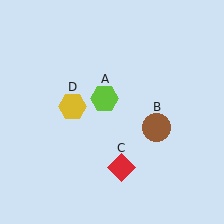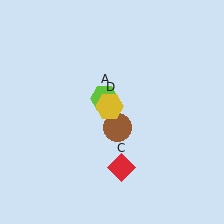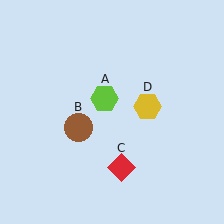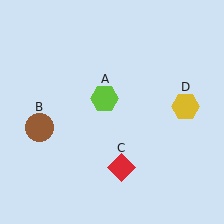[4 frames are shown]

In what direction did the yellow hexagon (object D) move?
The yellow hexagon (object D) moved right.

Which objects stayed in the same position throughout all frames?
Lime hexagon (object A) and red diamond (object C) remained stationary.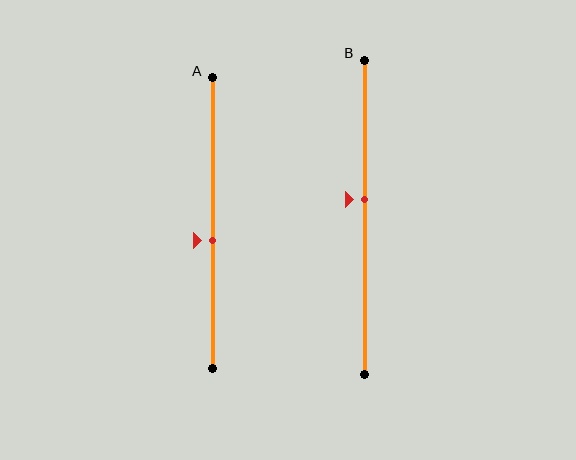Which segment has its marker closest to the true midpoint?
Segment B has its marker closest to the true midpoint.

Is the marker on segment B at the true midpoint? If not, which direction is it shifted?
No, the marker on segment B is shifted upward by about 6% of the segment length.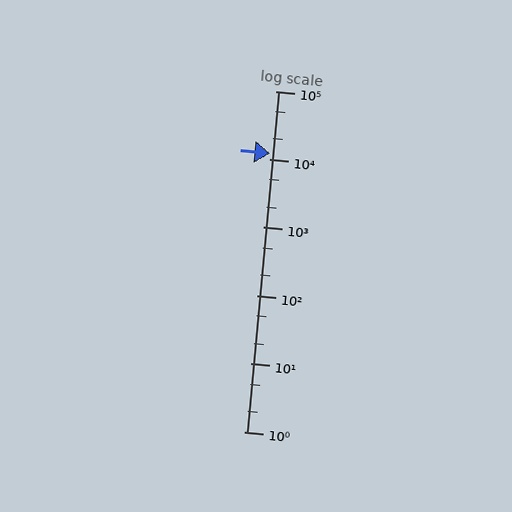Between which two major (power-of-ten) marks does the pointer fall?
The pointer is between 10000 and 100000.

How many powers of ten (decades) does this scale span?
The scale spans 5 decades, from 1 to 100000.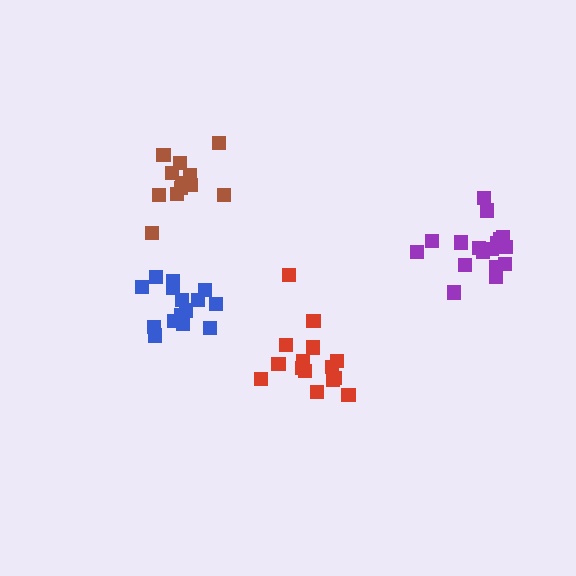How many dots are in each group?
Group 1: 15 dots, Group 2: 17 dots, Group 3: 16 dots, Group 4: 12 dots (60 total).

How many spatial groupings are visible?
There are 4 spatial groupings.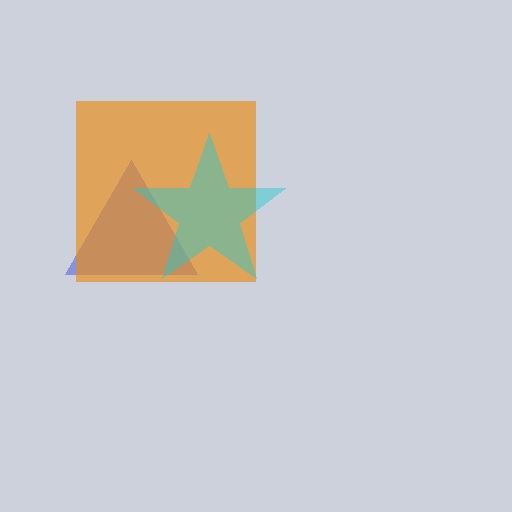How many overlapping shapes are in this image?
There are 3 overlapping shapes in the image.